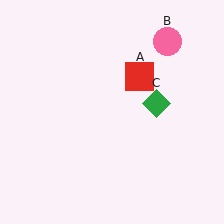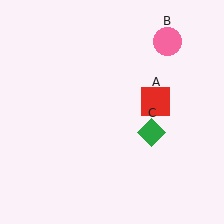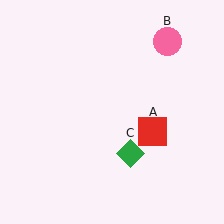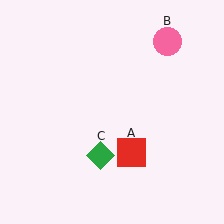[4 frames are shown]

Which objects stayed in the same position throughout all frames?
Pink circle (object B) remained stationary.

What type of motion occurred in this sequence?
The red square (object A), green diamond (object C) rotated clockwise around the center of the scene.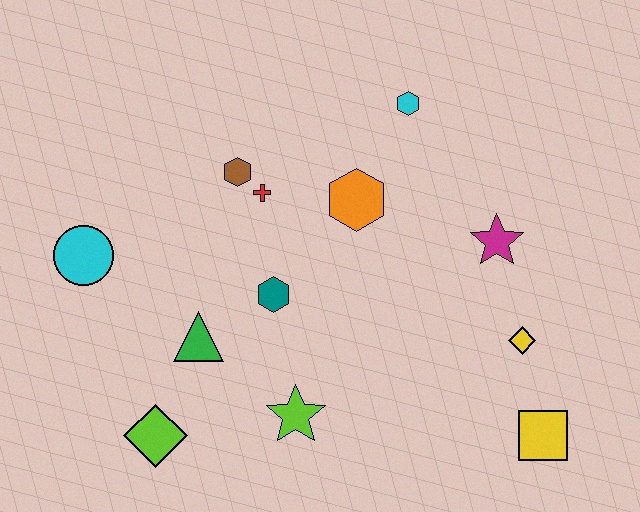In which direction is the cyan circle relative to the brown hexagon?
The cyan circle is to the left of the brown hexagon.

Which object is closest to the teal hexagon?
The green triangle is closest to the teal hexagon.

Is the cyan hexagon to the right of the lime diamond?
Yes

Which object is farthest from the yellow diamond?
The cyan circle is farthest from the yellow diamond.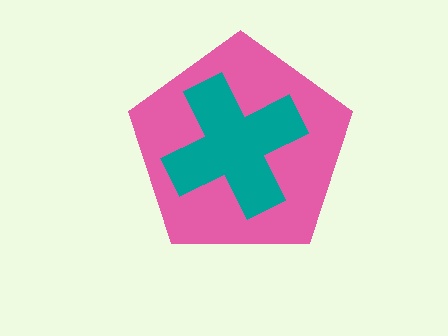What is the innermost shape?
The teal cross.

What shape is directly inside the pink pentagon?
The teal cross.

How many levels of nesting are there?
2.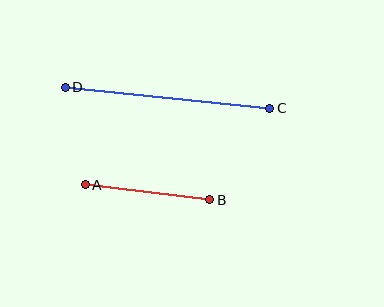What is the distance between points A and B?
The distance is approximately 126 pixels.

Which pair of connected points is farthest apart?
Points C and D are farthest apart.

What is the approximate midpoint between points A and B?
The midpoint is at approximately (148, 192) pixels.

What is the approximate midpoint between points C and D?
The midpoint is at approximately (167, 98) pixels.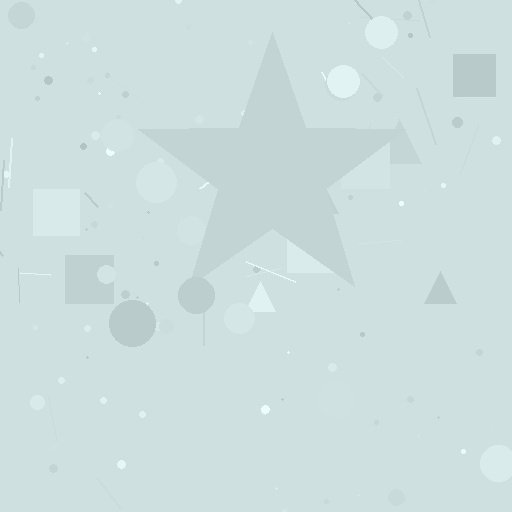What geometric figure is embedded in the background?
A star is embedded in the background.